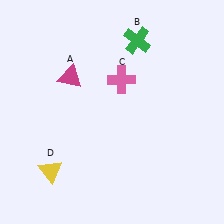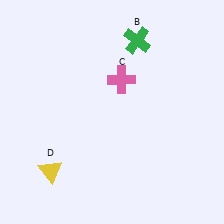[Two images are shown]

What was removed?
The magenta triangle (A) was removed in Image 2.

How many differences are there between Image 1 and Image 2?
There is 1 difference between the two images.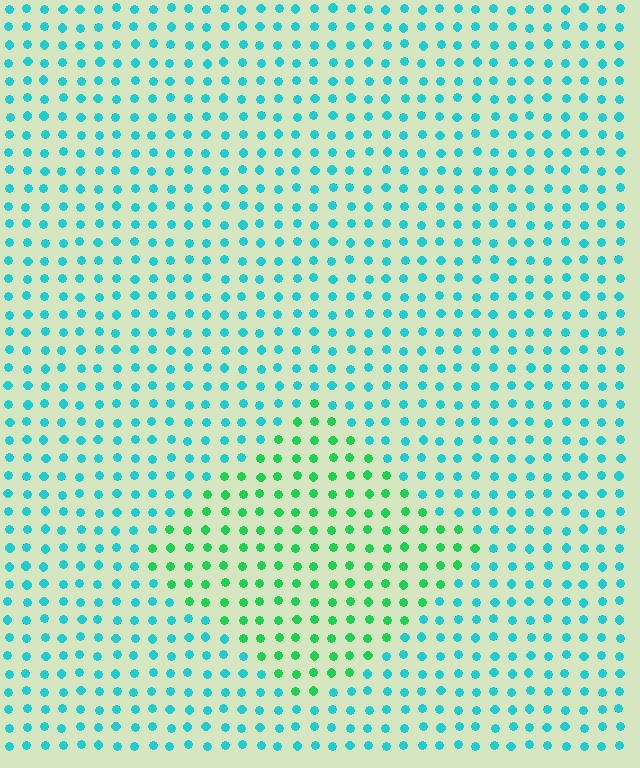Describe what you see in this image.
The image is filled with small cyan elements in a uniform arrangement. A diamond-shaped region is visible where the elements are tinted to a slightly different hue, forming a subtle color boundary.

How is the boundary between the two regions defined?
The boundary is defined purely by a slight shift in hue (about 45 degrees). Spacing, size, and orientation are identical on both sides.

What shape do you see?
I see a diamond.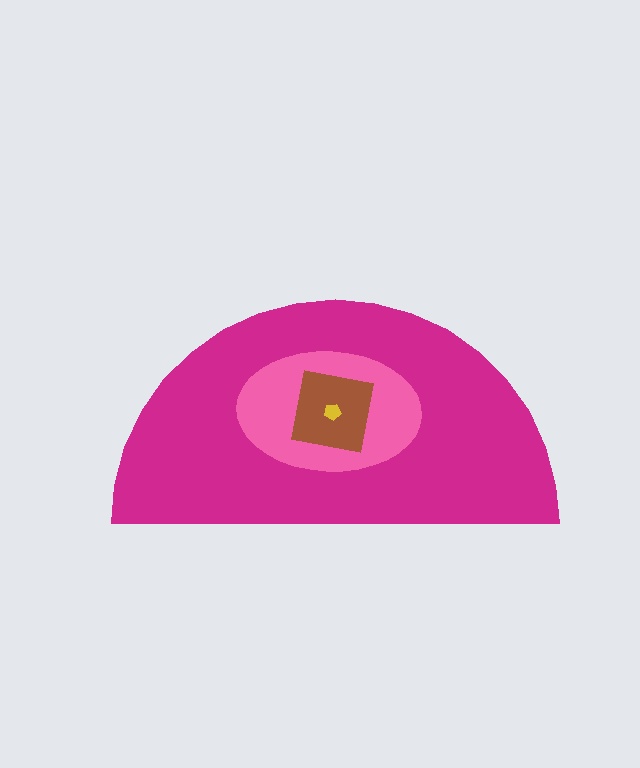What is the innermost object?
The yellow pentagon.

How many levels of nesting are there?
4.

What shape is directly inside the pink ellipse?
The brown square.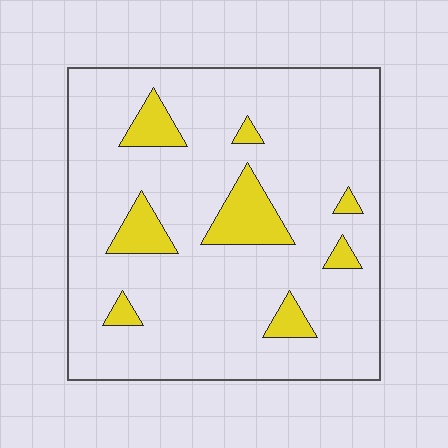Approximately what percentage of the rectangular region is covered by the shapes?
Approximately 15%.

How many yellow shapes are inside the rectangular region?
8.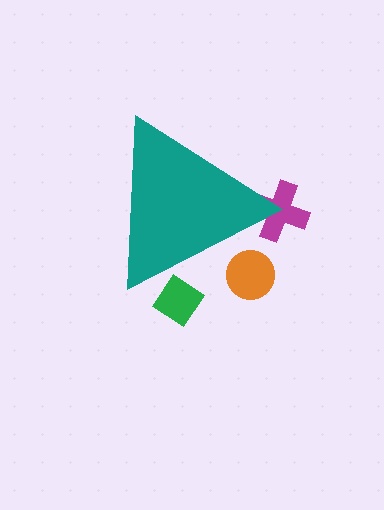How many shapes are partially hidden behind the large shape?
3 shapes are partially hidden.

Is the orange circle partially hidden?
Yes, the orange circle is partially hidden behind the teal triangle.